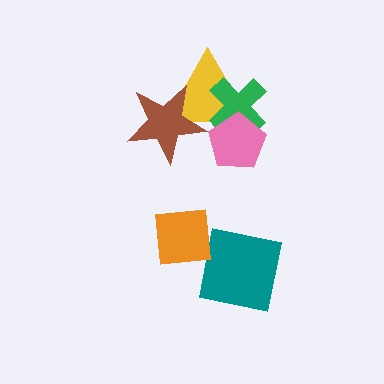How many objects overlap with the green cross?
2 objects overlap with the green cross.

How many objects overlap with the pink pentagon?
2 objects overlap with the pink pentagon.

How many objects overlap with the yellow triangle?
3 objects overlap with the yellow triangle.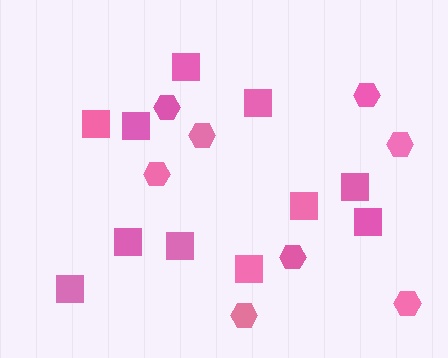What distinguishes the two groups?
There are 2 groups: one group of hexagons (8) and one group of squares (11).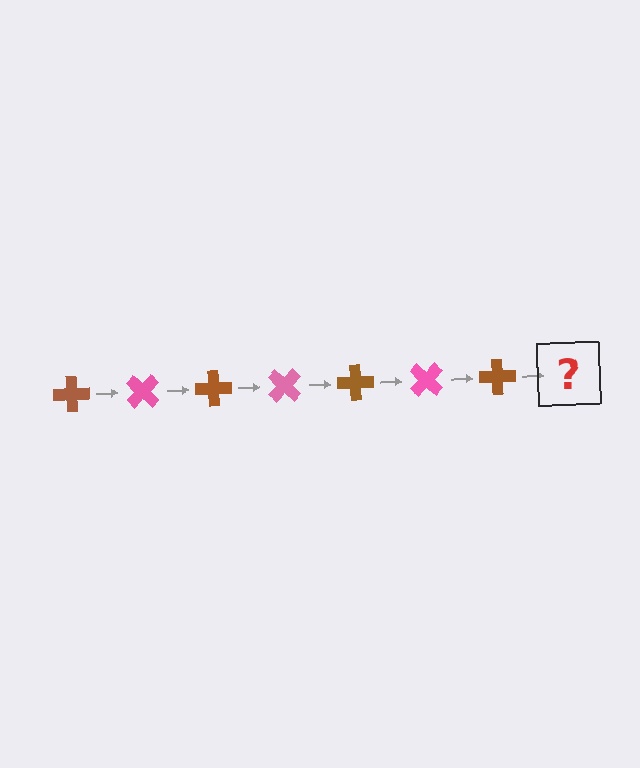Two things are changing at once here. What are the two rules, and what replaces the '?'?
The two rules are that it rotates 45 degrees each step and the color cycles through brown and pink. The '?' should be a pink cross, rotated 315 degrees from the start.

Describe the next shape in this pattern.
It should be a pink cross, rotated 315 degrees from the start.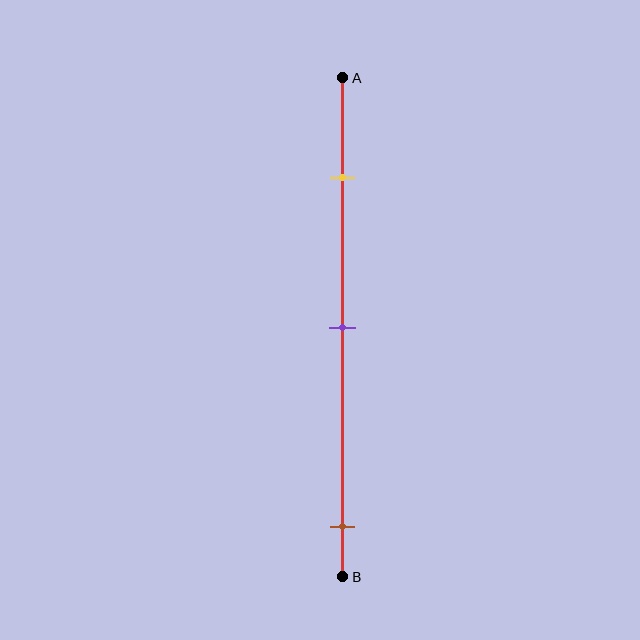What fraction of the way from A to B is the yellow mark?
The yellow mark is approximately 20% (0.2) of the way from A to B.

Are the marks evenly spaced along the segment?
No, the marks are not evenly spaced.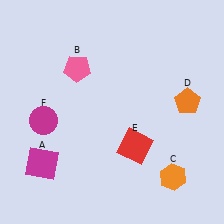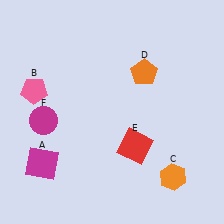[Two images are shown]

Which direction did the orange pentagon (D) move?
The orange pentagon (D) moved left.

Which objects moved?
The objects that moved are: the pink pentagon (B), the orange pentagon (D).